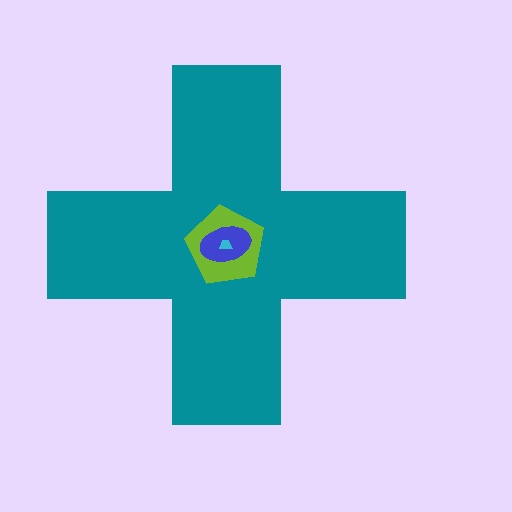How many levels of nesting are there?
4.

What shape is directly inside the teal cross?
The lime pentagon.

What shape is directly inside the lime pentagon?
The blue ellipse.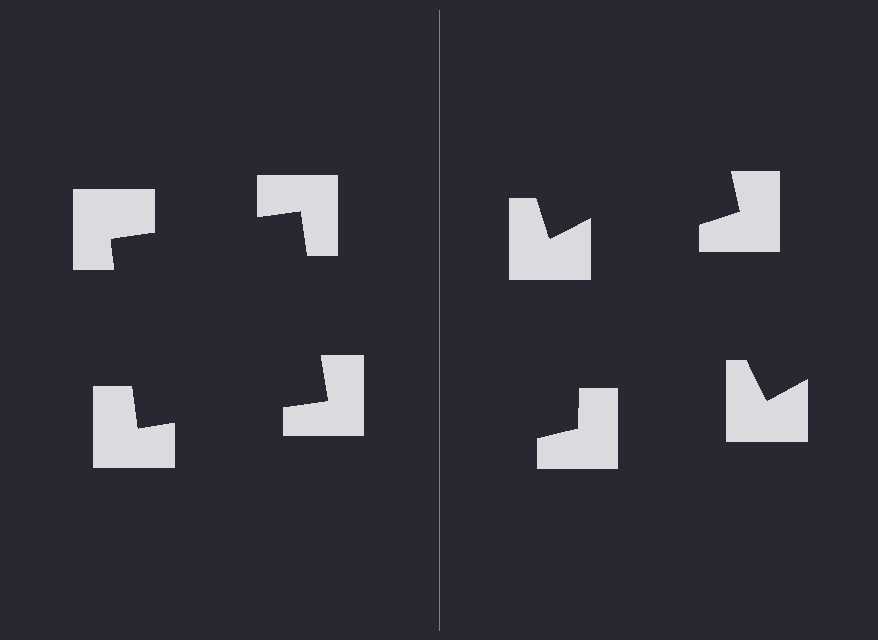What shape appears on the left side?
An illusory square.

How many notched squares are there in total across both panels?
8 — 4 on each side.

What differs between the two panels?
The notched squares are positioned identically on both sides; only the wedge orientations differ. On the left they align to a square; on the right they are misaligned.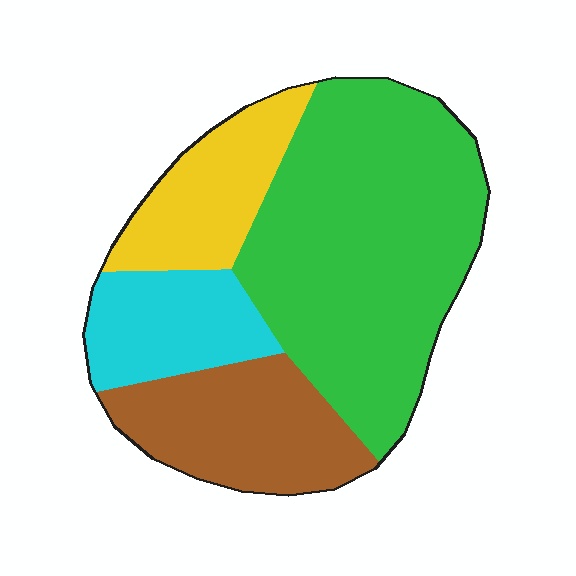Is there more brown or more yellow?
Brown.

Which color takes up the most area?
Green, at roughly 50%.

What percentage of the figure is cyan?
Cyan takes up less than a quarter of the figure.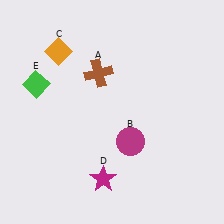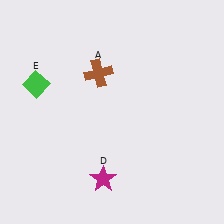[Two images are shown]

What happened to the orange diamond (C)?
The orange diamond (C) was removed in Image 2. It was in the top-left area of Image 1.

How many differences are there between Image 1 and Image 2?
There are 2 differences between the two images.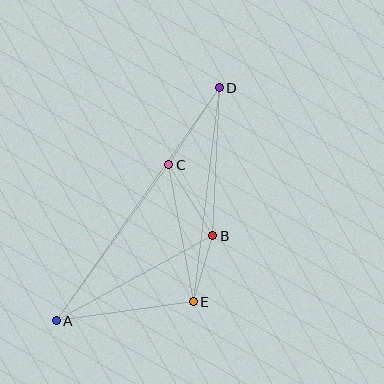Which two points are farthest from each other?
Points A and D are farthest from each other.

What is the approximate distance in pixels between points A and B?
The distance between A and B is approximately 178 pixels.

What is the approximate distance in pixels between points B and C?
The distance between B and C is approximately 83 pixels.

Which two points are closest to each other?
Points B and E are closest to each other.